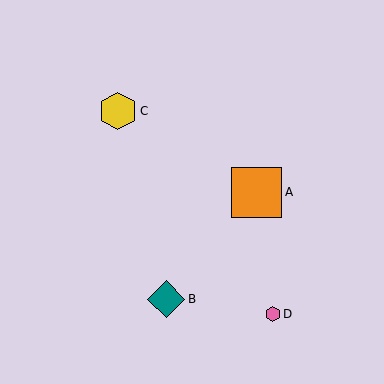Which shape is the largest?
The orange square (labeled A) is the largest.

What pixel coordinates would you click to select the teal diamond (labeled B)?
Click at (166, 299) to select the teal diamond B.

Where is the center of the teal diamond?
The center of the teal diamond is at (166, 299).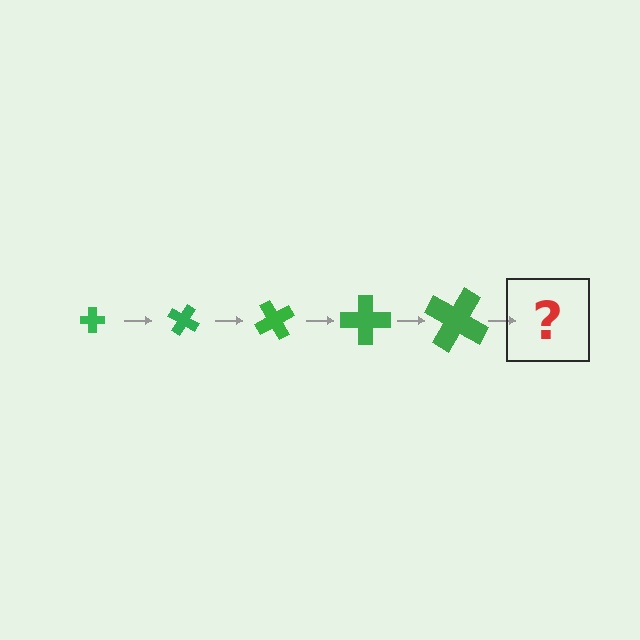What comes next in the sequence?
The next element should be a cross, larger than the previous one and rotated 150 degrees from the start.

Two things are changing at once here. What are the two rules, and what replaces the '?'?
The two rules are that the cross grows larger each step and it rotates 30 degrees each step. The '?' should be a cross, larger than the previous one and rotated 150 degrees from the start.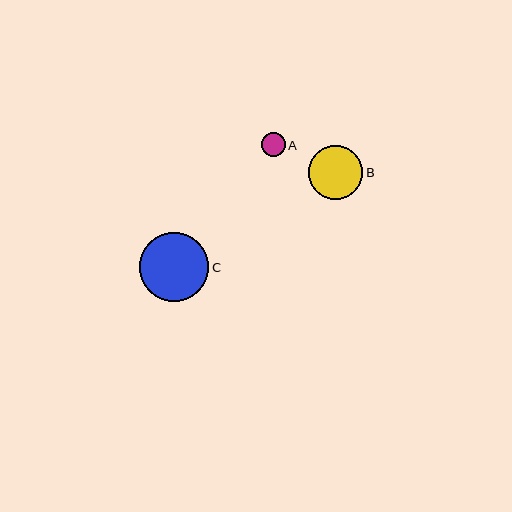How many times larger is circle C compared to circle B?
Circle C is approximately 1.3 times the size of circle B.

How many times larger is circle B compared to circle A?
Circle B is approximately 2.3 times the size of circle A.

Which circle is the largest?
Circle C is the largest with a size of approximately 69 pixels.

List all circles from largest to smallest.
From largest to smallest: C, B, A.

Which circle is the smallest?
Circle A is the smallest with a size of approximately 23 pixels.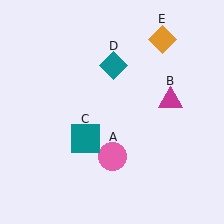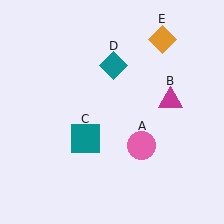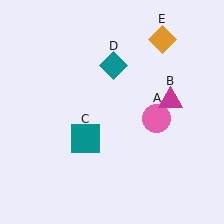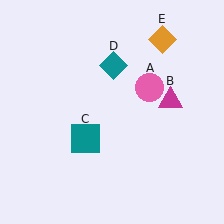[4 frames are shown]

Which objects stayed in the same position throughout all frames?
Magenta triangle (object B) and teal square (object C) and teal diamond (object D) and orange diamond (object E) remained stationary.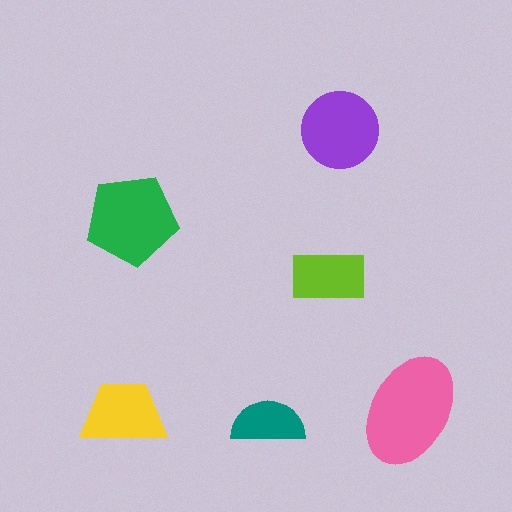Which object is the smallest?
The teal semicircle.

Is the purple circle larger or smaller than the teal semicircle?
Larger.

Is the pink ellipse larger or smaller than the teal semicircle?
Larger.